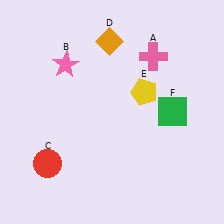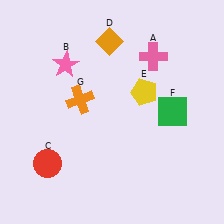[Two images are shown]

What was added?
An orange cross (G) was added in Image 2.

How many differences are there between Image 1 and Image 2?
There is 1 difference between the two images.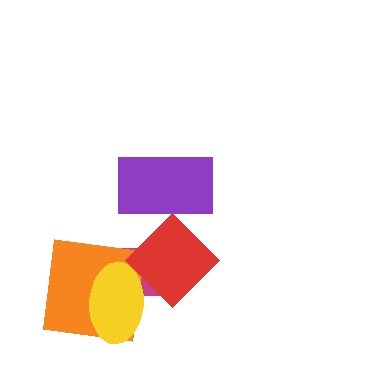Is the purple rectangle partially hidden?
Yes, it is partially covered by another shape.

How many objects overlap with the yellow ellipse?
3 objects overlap with the yellow ellipse.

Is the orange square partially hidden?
Yes, it is partially covered by another shape.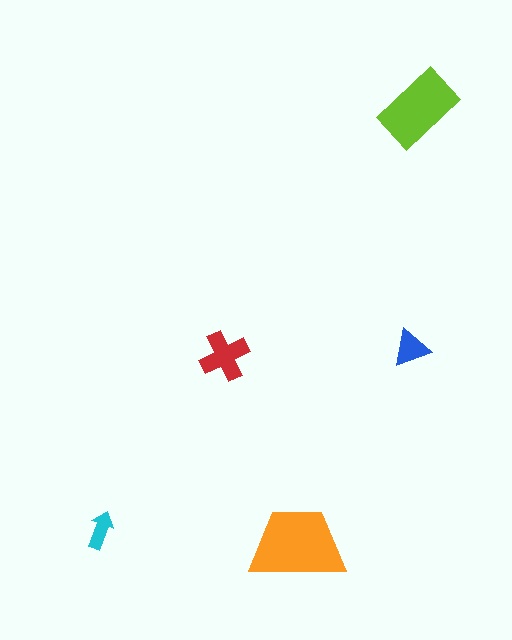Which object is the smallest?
The cyan arrow.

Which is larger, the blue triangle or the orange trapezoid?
The orange trapezoid.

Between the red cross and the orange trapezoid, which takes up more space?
The orange trapezoid.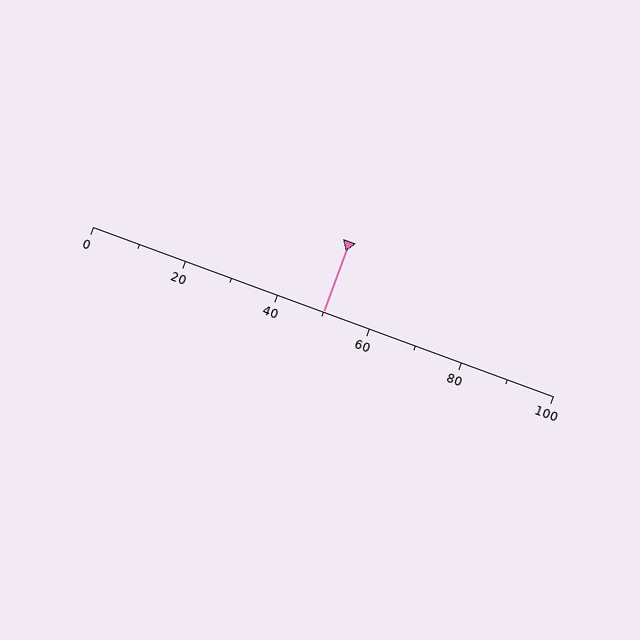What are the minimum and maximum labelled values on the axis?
The axis runs from 0 to 100.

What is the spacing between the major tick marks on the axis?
The major ticks are spaced 20 apart.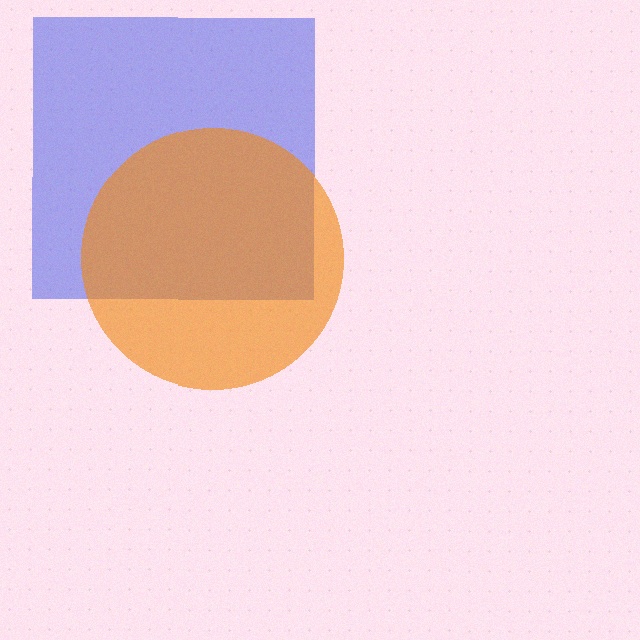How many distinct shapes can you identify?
There are 2 distinct shapes: a blue square, an orange circle.